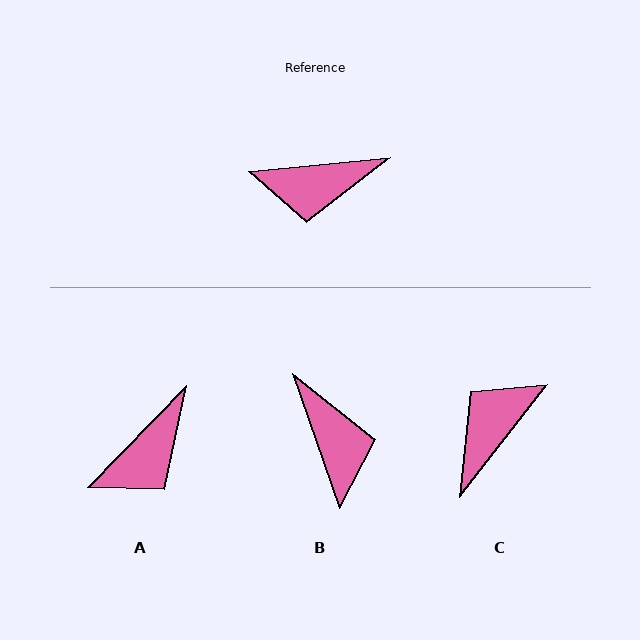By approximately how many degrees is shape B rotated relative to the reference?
Approximately 103 degrees counter-clockwise.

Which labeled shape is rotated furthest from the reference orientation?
C, about 134 degrees away.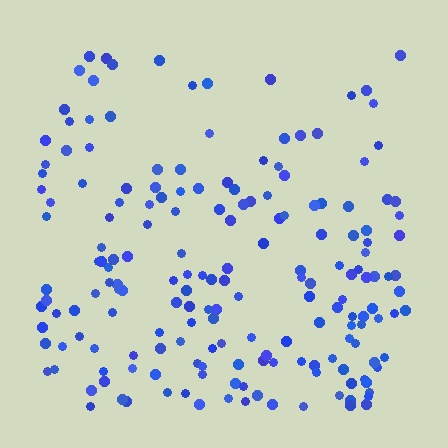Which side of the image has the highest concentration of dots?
The bottom.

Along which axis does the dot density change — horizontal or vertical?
Vertical.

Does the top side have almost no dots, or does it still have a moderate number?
Still a moderate number, just noticeably fewer than the bottom.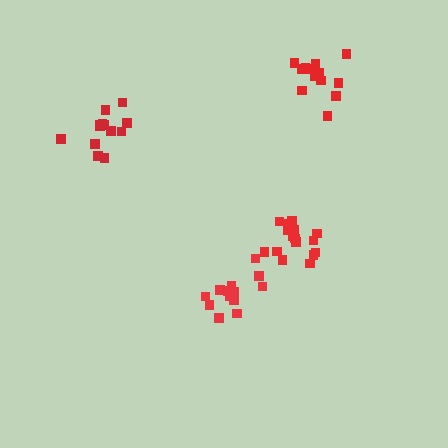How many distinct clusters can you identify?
There are 4 distinct clusters.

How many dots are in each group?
Group 1: 16 dots, Group 2: 13 dots, Group 3: 13 dots, Group 4: 13 dots (55 total).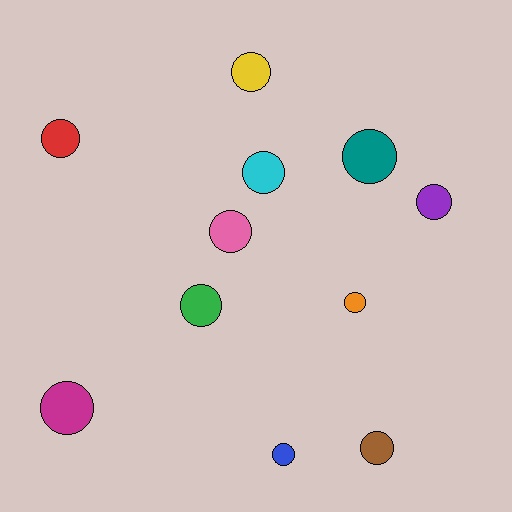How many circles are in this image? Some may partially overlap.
There are 11 circles.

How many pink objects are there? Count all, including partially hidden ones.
There is 1 pink object.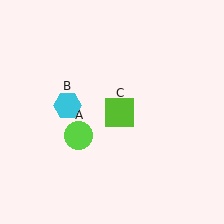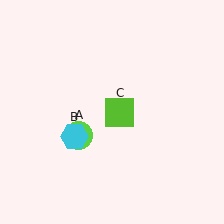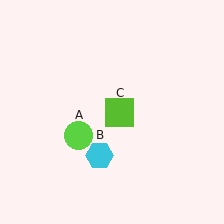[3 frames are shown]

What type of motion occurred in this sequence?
The cyan hexagon (object B) rotated counterclockwise around the center of the scene.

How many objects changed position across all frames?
1 object changed position: cyan hexagon (object B).